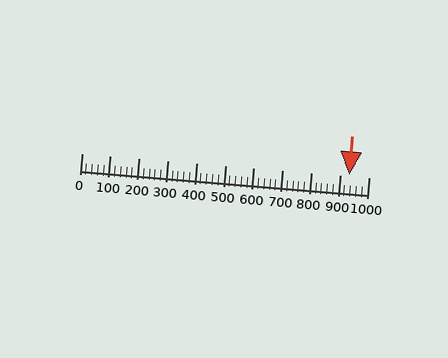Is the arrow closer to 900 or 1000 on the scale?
The arrow is closer to 900.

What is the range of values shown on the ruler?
The ruler shows values from 0 to 1000.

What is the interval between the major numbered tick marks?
The major tick marks are spaced 100 units apart.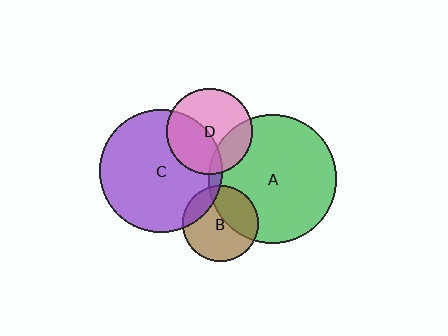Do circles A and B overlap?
Yes.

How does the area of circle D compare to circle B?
Approximately 1.3 times.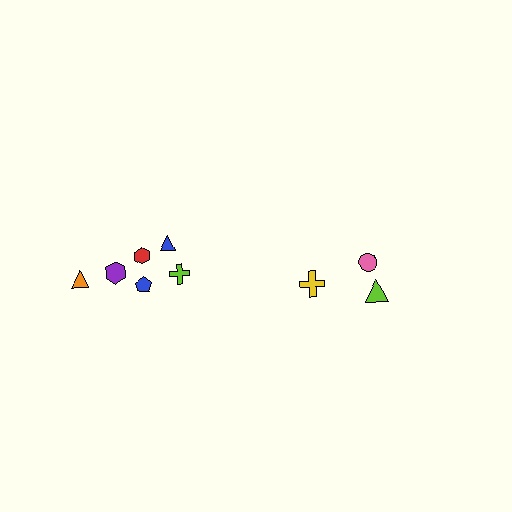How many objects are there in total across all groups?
There are 9 objects.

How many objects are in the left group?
There are 6 objects.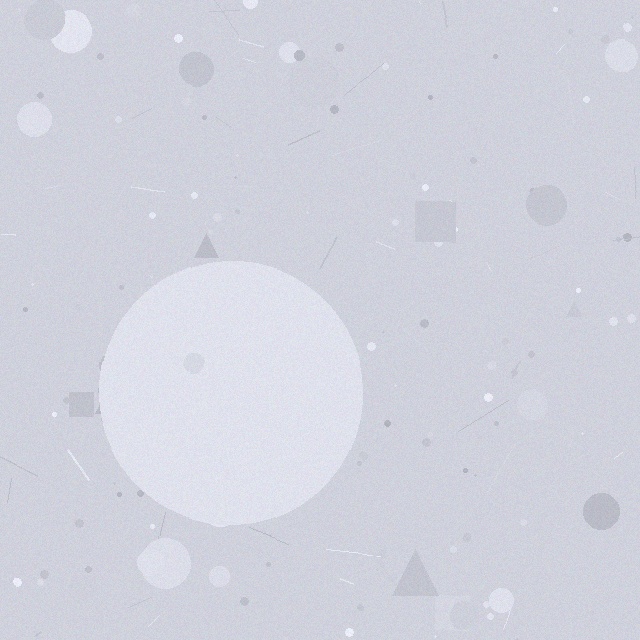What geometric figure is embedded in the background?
A circle is embedded in the background.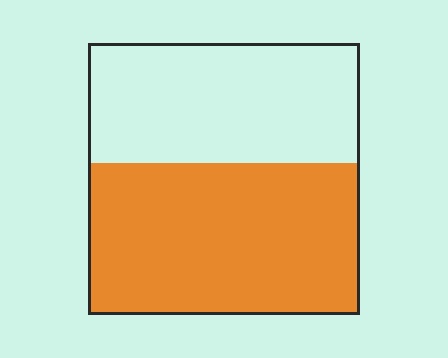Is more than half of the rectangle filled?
Yes.